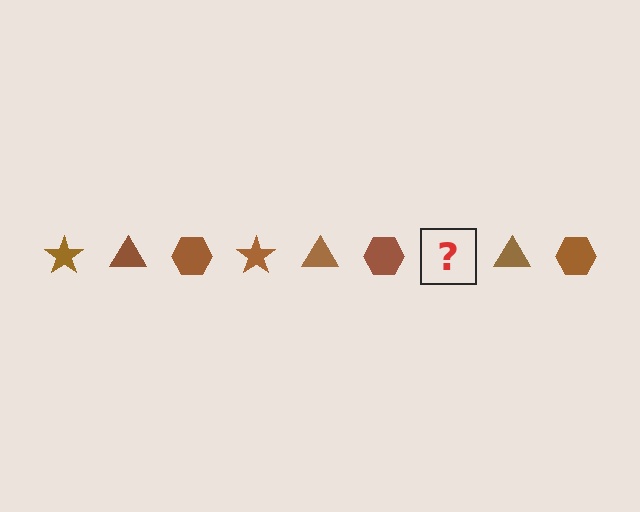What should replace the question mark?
The question mark should be replaced with a brown star.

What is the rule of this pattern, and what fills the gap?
The rule is that the pattern cycles through star, triangle, hexagon shapes in brown. The gap should be filled with a brown star.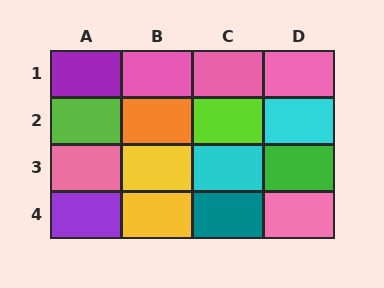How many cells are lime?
2 cells are lime.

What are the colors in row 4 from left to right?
Purple, yellow, teal, pink.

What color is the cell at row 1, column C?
Pink.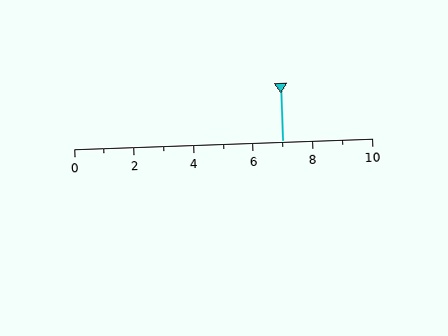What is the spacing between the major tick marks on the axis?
The major ticks are spaced 2 apart.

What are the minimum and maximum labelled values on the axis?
The axis runs from 0 to 10.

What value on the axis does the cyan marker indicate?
The marker indicates approximately 7.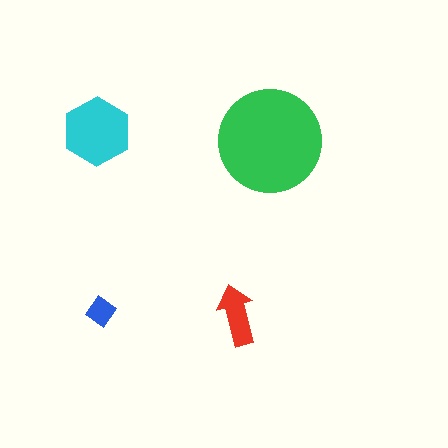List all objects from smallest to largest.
The blue diamond, the red arrow, the cyan hexagon, the green circle.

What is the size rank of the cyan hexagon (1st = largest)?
2nd.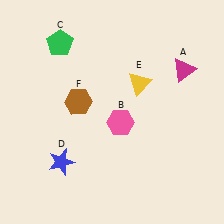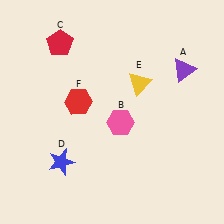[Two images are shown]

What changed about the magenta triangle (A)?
In Image 1, A is magenta. In Image 2, it changed to purple.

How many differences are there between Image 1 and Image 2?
There are 3 differences between the two images.